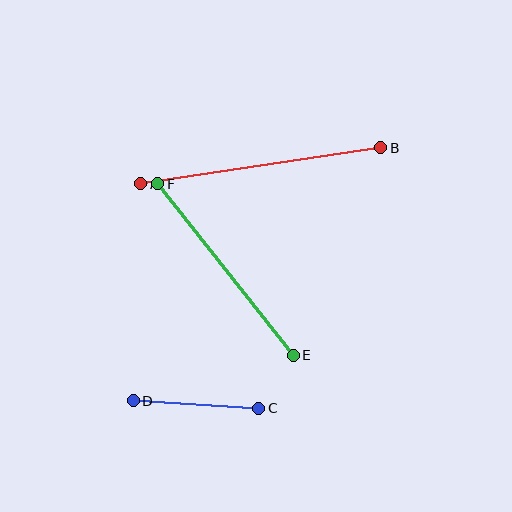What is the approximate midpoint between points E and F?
The midpoint is at approximately (225, 269) pixels.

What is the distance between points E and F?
The distance is approximately 218 pixels.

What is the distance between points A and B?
The distance is approximately 243 pixels.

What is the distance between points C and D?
The distance is approximately 126 pixels.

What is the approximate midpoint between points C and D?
The midpoint is at approximately (196, 404) pixels.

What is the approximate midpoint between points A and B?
The midpoint is at approximately (261, 166) pixels.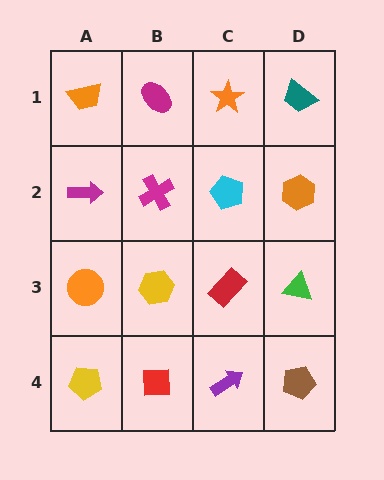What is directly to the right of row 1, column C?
A teal trapezoid.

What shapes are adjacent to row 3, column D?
An orange hexagon (row 2, column D), a brown pentagon (row 4, column D), a red rectangle (row 3, column C).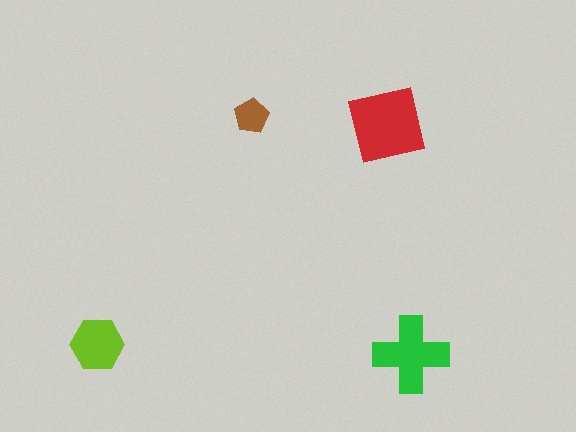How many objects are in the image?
There are 4 objects in the image.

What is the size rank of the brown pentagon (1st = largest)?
4th.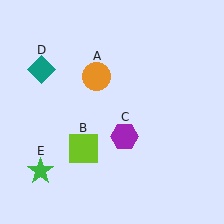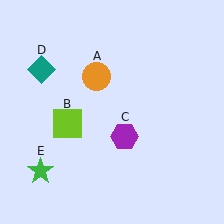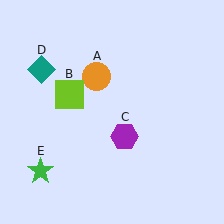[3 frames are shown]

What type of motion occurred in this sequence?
The lime square (object B) rotated clockwise around the center of the scene.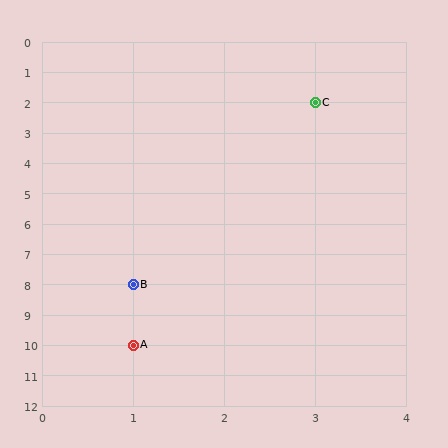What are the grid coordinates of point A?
Point A is at grid coordinates (1, 10).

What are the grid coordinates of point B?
Point B is at grid coordinates (1, 8).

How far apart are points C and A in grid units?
Points C and A are 2 columns and 8 rows apart (about 8.2 grid units diagonally).